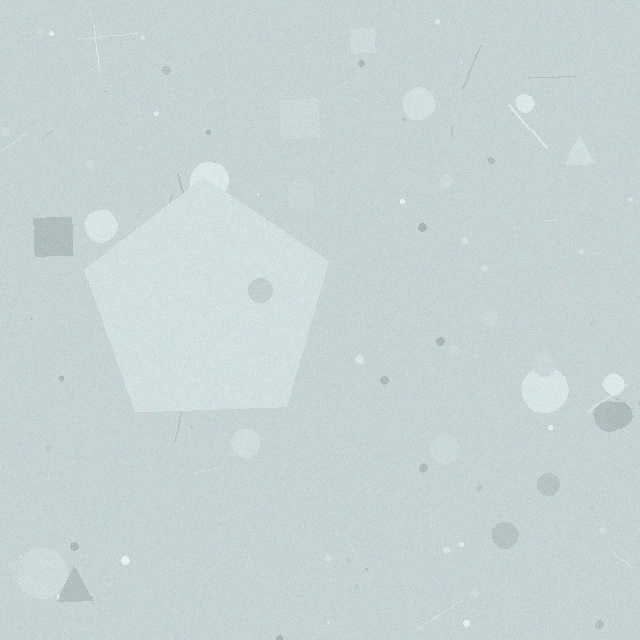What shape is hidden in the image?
A pentagon is hidden in the image.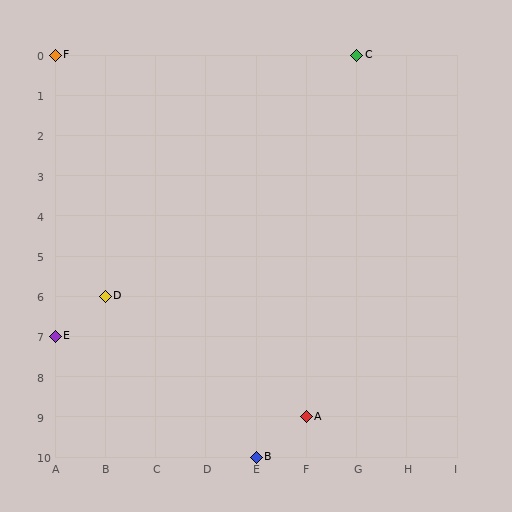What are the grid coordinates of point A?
Point A is at grid coordinates (F, 9).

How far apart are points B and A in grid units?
Points B and A are 1 column and 1 row apart (about 1.4 grid units diagonally).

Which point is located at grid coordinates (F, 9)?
Point A is at (F, 9).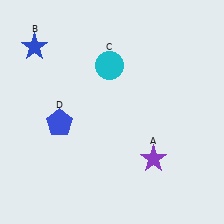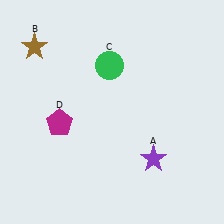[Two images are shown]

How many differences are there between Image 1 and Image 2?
There are 3 differences between the two images.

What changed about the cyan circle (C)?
In Image 1, C is cyan. In Image 2, it changed to green.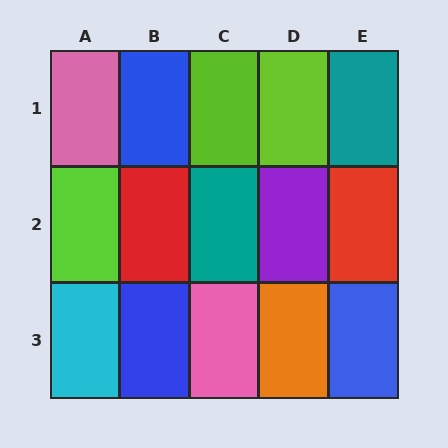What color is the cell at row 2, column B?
Red.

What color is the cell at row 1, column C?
Lime.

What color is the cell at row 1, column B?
Blue.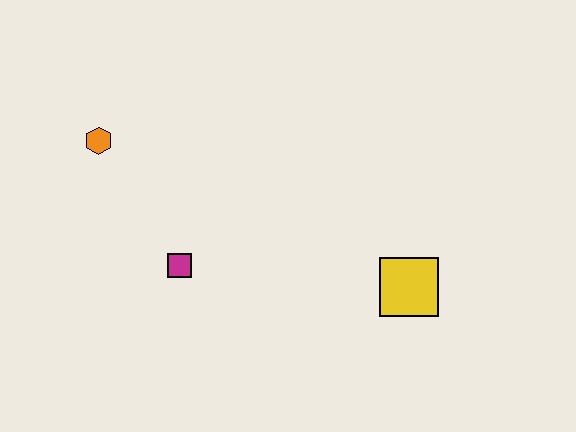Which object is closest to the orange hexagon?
The magenta square is closest to the orange hexagon.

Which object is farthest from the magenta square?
The yellow square is farthest from the magenta square.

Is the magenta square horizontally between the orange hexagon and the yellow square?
Yes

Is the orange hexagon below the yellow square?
No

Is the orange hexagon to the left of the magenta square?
Yes